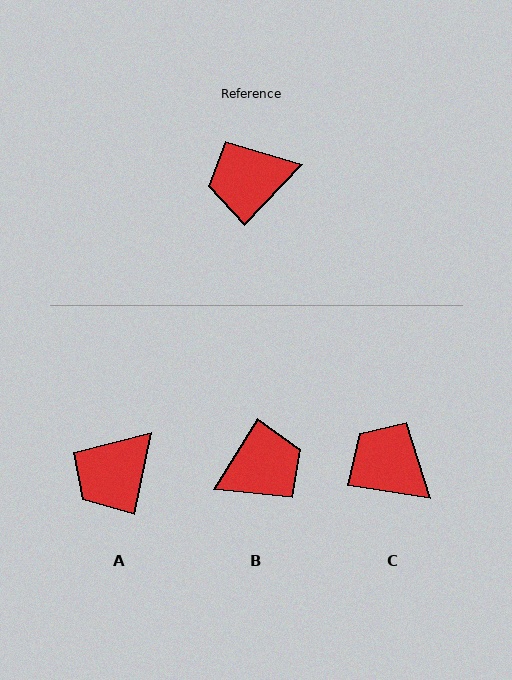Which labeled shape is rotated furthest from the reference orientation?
B, about 169 degrees away.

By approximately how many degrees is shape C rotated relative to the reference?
Approximately 55 degrees clockwise.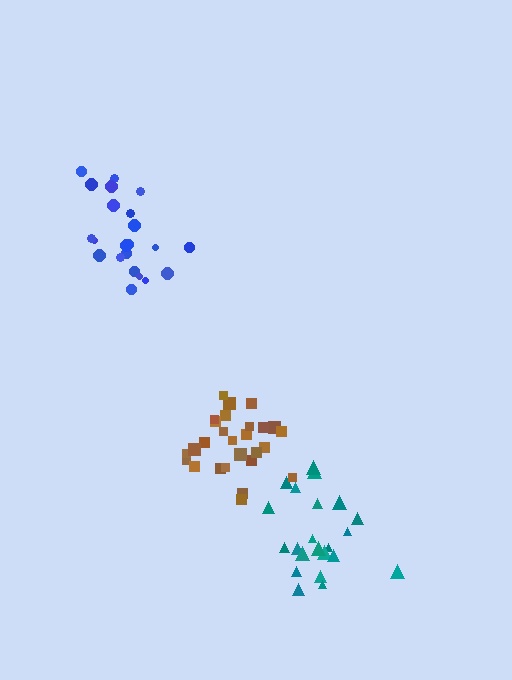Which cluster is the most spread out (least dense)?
Blue.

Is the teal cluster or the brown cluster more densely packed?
Brown.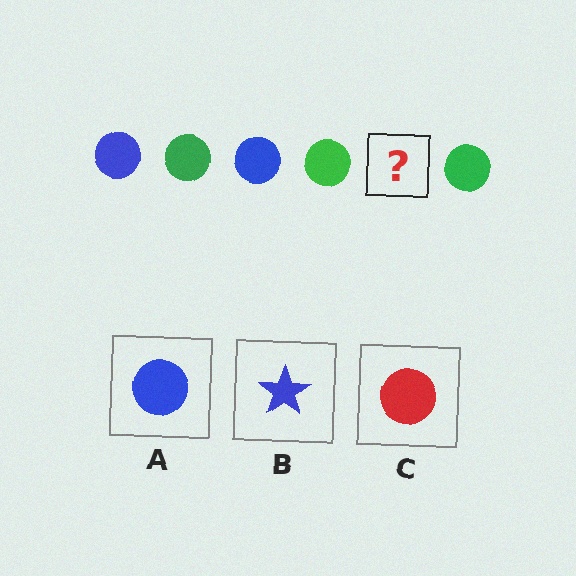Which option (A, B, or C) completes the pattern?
A.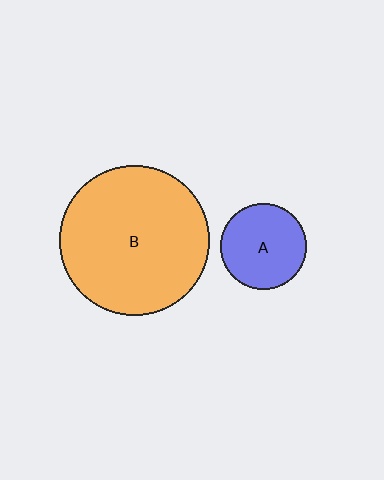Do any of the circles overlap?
No, none of the circles overlap.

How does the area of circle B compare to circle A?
Approximately 3.0 times.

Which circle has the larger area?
Circle B (orange).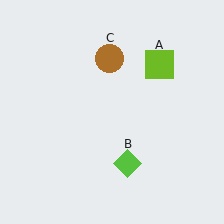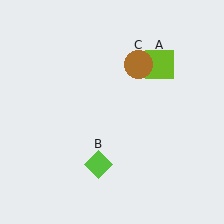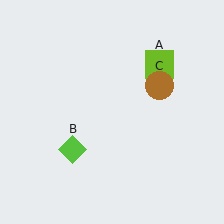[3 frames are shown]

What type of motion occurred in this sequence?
The lime diamond (object B), brown circle (object C) rotated clockwise around the center of the scene.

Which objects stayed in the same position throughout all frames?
Lime square (object A) remained stationary.